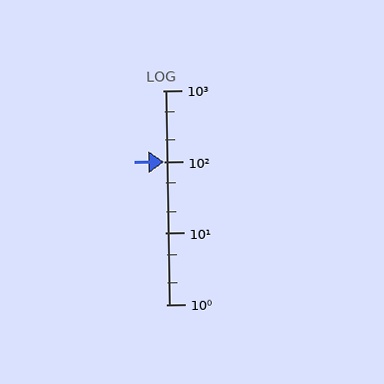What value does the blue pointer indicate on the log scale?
The pointer indicates approximately 100.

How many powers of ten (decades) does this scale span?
The scale spans 3 decades, from 1 to 1000.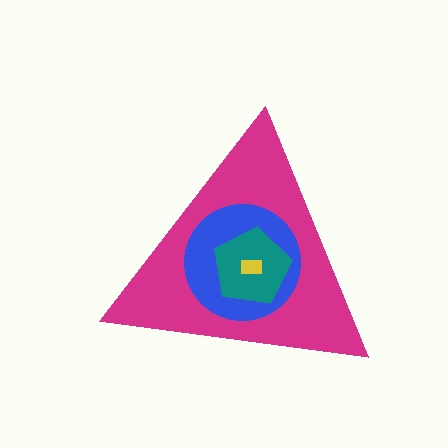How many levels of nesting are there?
4.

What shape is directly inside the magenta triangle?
The blue circle.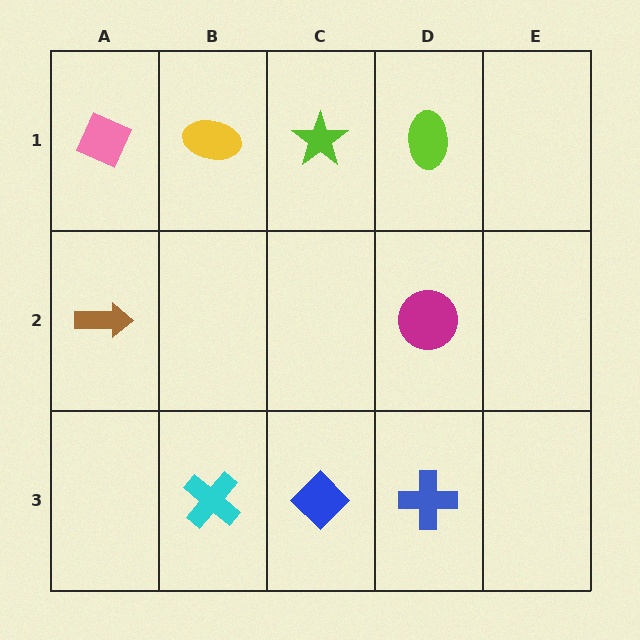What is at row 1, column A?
A pink diamond.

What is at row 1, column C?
A lime star.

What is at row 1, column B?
A yellow ellipse.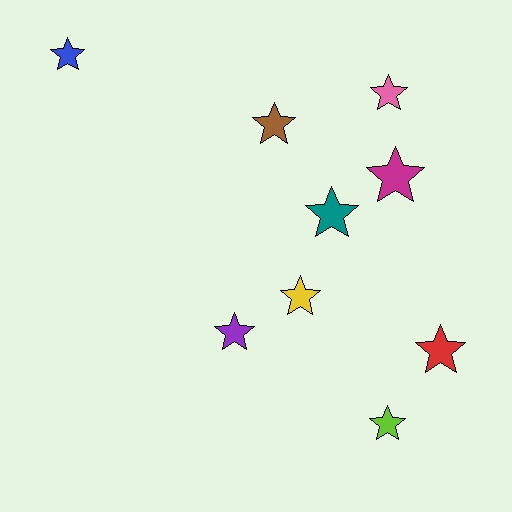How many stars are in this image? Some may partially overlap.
There are 9 stars.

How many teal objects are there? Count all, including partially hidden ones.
There is 1 teal object.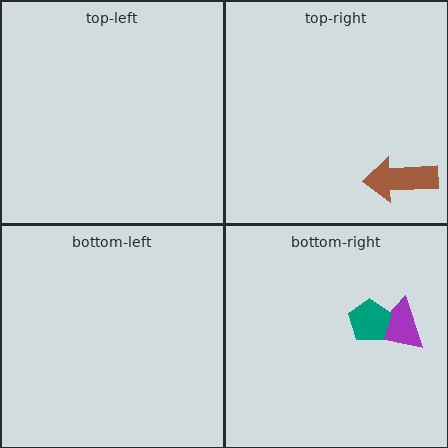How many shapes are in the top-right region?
1.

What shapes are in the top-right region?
The brown arrow.